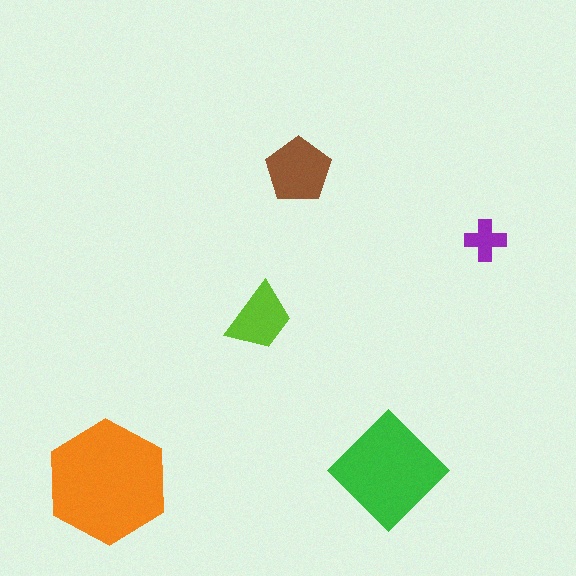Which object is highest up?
The brown pentagon is topmost.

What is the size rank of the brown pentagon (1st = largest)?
3rd.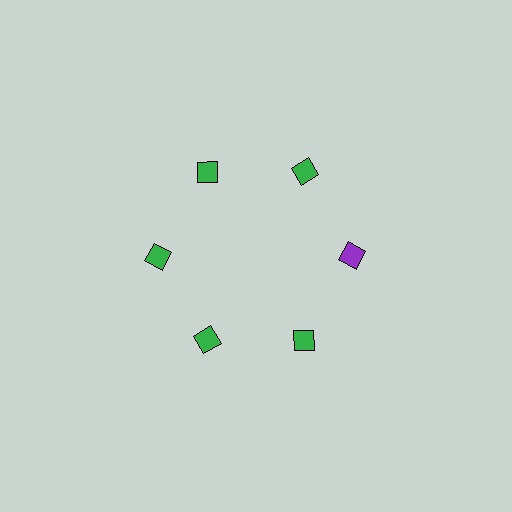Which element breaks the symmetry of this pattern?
The purple diamond at roughly the 3 o'clock position breaks the symmetry. All other shapes are green diamonds.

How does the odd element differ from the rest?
It has a different color: purple instead of green.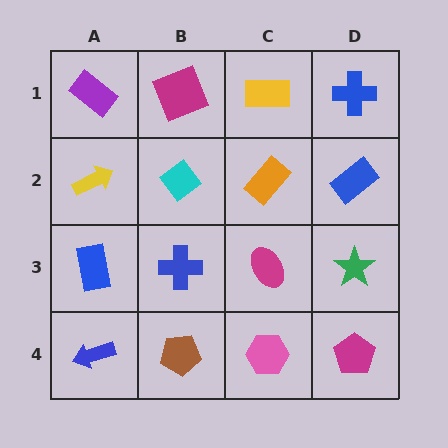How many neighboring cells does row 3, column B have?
4.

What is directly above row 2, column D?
A blue cross.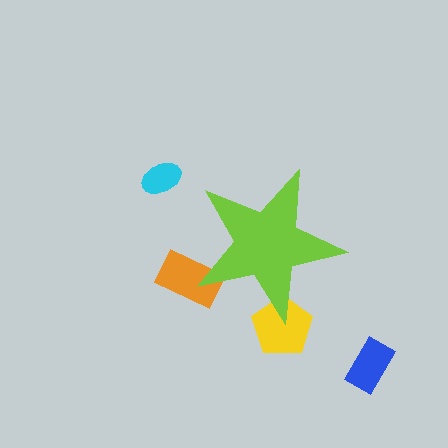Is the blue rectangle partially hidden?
No, the blue rectangle is fully visible.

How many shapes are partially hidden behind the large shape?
2 shapes are partially hidden.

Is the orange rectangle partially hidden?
Yes, the orange rectangle is partially hidden behind the lime star.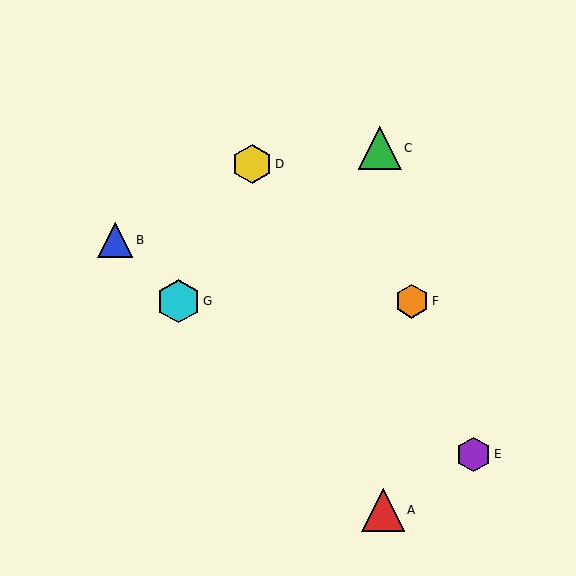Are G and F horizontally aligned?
Yes, both are at y≈301.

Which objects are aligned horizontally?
Objects F, G are aligned horizontally.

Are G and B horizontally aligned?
No, G is at y≈301 and B is at y≈240.